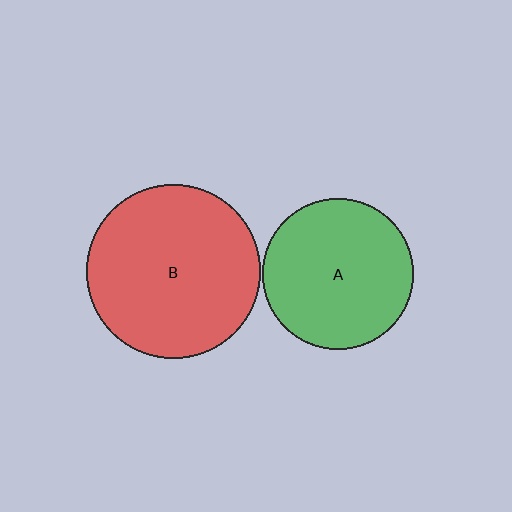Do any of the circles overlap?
No, none of the circles overlap.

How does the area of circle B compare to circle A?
Approximately 1.3 times.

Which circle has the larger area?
Circle B (red).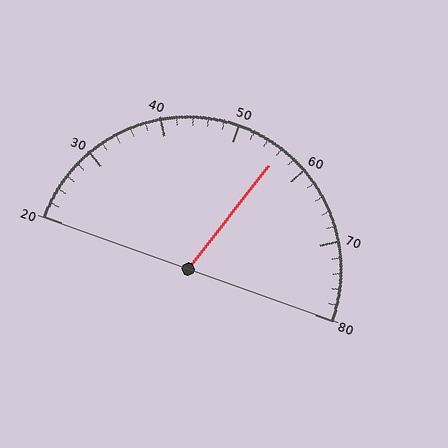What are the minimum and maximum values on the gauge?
The gauge ranges from 20 to 80.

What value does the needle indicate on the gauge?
The needle indicates approximately 56.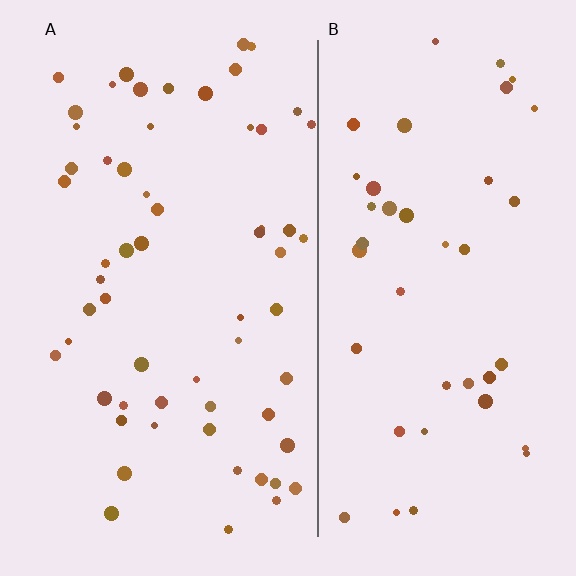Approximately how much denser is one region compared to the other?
Approximately 1.4× — region A over region B.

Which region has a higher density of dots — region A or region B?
A (the left).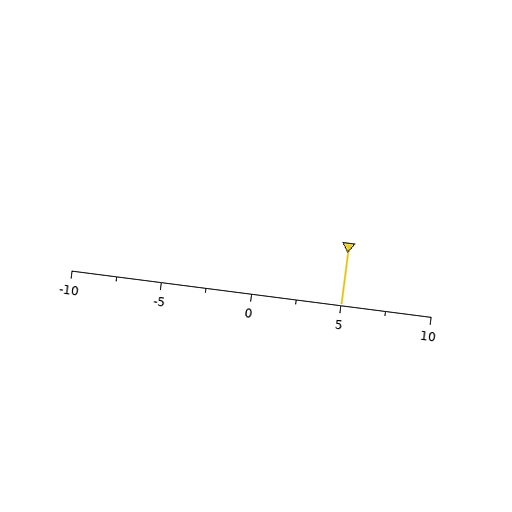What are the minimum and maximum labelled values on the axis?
The axis runs from -10 to 10.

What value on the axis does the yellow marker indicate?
The marker indicates approximately 5.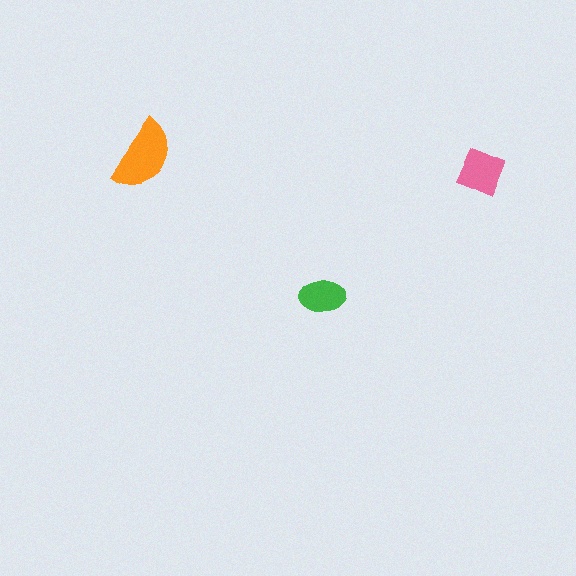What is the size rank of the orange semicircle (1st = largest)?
1st.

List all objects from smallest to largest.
The green ellipse, the pink diamond, the orange semicircle.